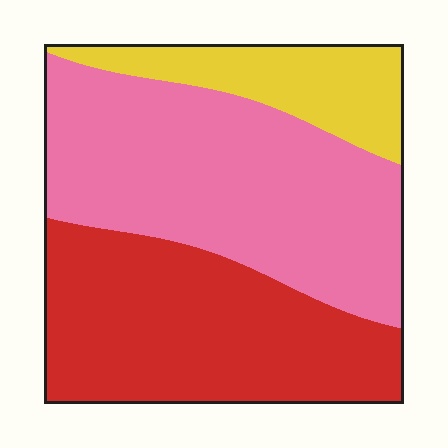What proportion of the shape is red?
Red covers around 40% of the shape.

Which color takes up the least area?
Yellow, at roughly 15%.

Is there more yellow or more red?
Red.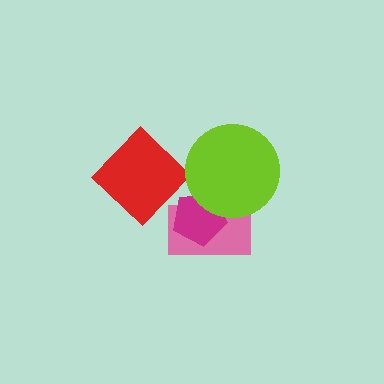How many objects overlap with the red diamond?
0 objects overlap with the red diamond.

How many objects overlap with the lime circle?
2 objects overlap with the lime circle.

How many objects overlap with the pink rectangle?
2 objects overlap with the pink rectangle.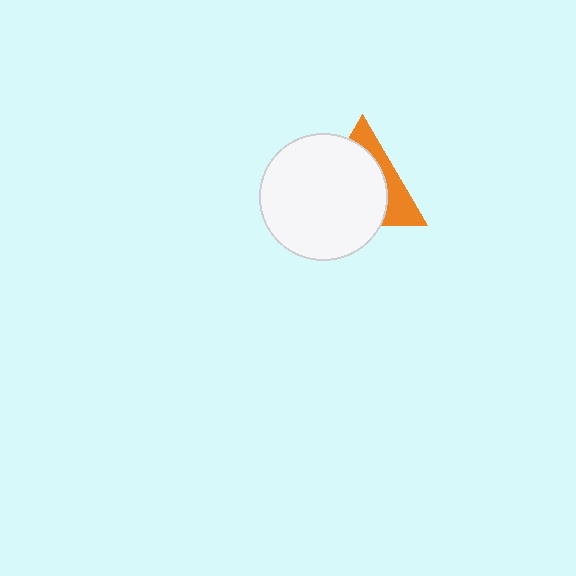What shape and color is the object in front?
The object in front is a white circle.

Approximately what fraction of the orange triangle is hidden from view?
Roughly 68% of the orange triangle is hidden behind the white circle.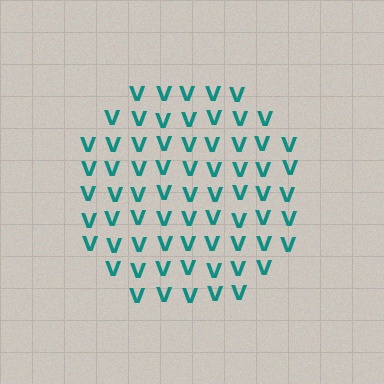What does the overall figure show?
The overall figure shows a circle.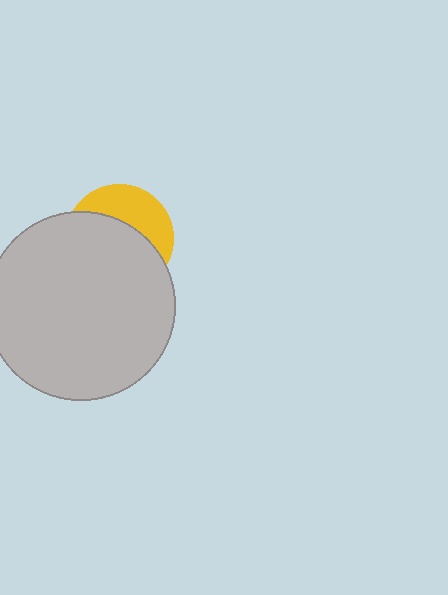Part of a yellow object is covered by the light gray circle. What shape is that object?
It is a circle.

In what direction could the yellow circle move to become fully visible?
The yellow circle could move up. That would shift it out from behind the light gray circle entirely.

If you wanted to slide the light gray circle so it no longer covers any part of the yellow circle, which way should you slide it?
Slide it down — that is the most direct way to separate the two shapes.